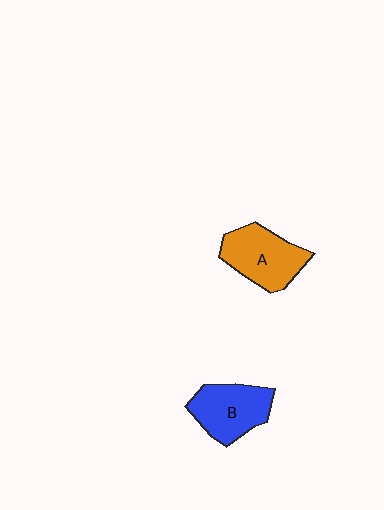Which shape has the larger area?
Shape A (orange).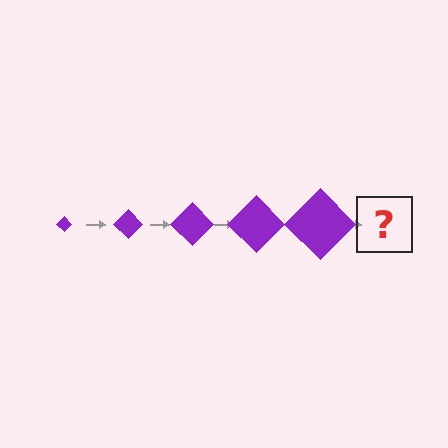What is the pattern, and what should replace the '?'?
The pattern is that the diamond gets progressively larger each step. The '?' should be a purple diamond, larger than the previous one.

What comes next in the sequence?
The next element should be a purple diamond, larger than the previous one.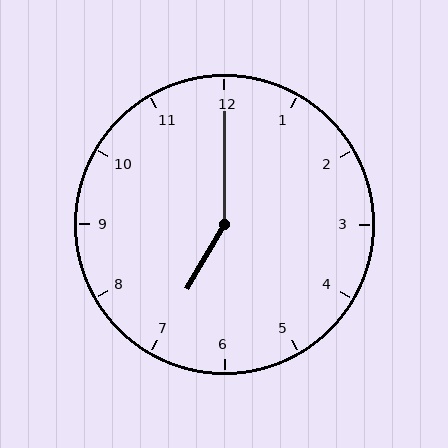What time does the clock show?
7:00.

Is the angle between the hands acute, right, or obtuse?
It is obtuse.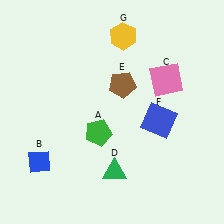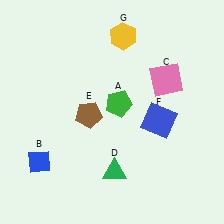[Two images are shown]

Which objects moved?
The objects that moved are: the green pentagon (A), the brown pentagon (E).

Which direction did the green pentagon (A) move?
The green pentagon (A) moved up.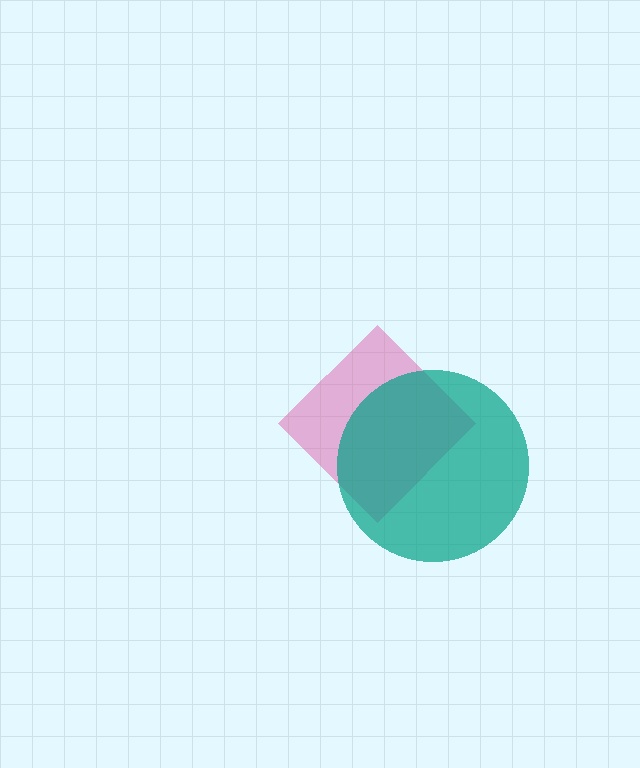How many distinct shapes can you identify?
There are 2 distinct shapes: a pink diamond, a teal circle.